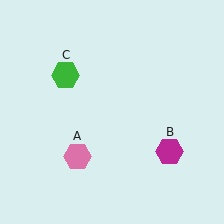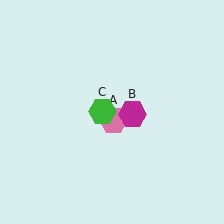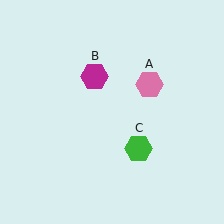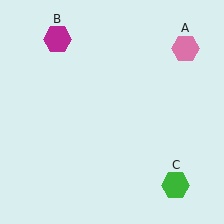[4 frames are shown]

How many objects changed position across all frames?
3 objects changed position: pink hexagon (object A), magenta hexagon (object B), green hexagon (object C).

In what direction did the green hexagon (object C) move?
The green hexagon (object C) moved down and to the right.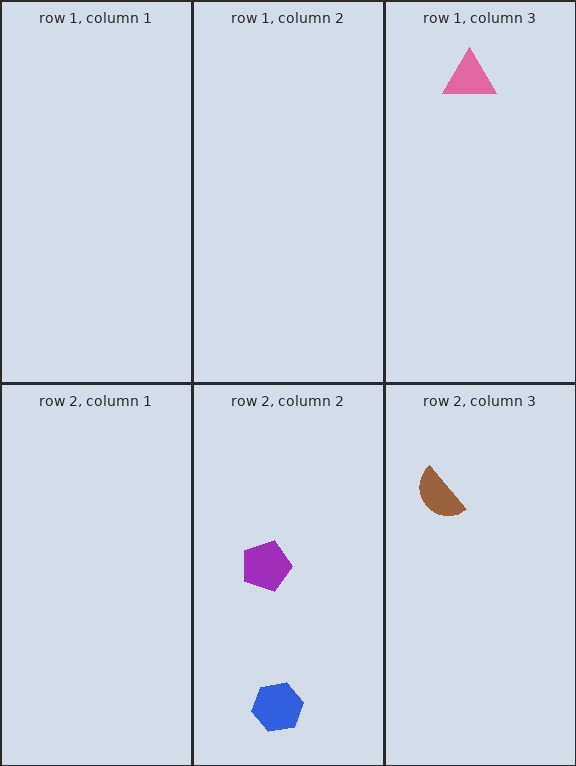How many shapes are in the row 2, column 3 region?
1.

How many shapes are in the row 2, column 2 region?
2.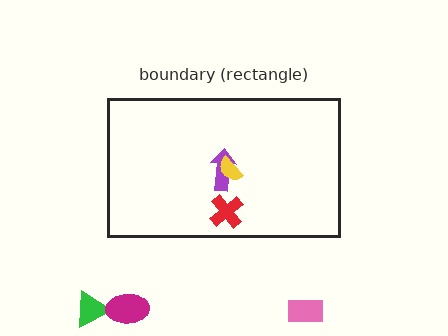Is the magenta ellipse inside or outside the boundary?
Outside.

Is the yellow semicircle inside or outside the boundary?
Inside.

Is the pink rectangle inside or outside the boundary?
Outside.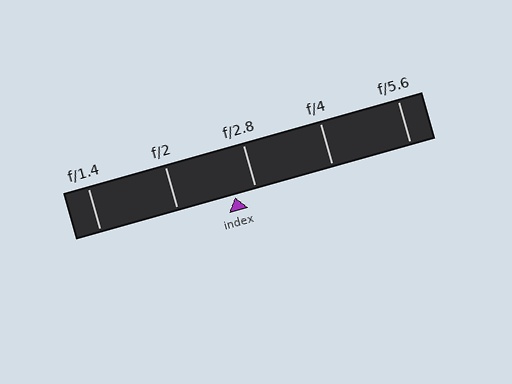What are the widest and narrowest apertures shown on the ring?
The widest aperture shown is f/1.4 and the narrowest is f/5.6.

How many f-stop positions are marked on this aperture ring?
There are 5 f-stop positions marked.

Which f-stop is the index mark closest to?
The index mark is closest to f/2.8.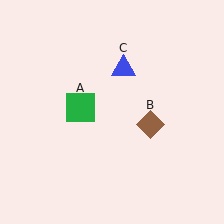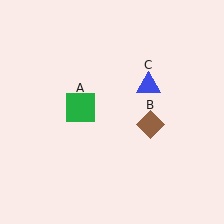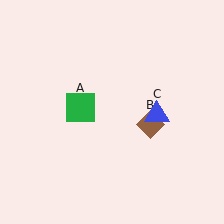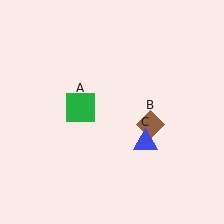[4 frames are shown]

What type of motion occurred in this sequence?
The blue triangle (object C) rotated clockwise around the center of the scene.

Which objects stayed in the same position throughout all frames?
Green square (object A) and brown diamond (object B) remained stationary.